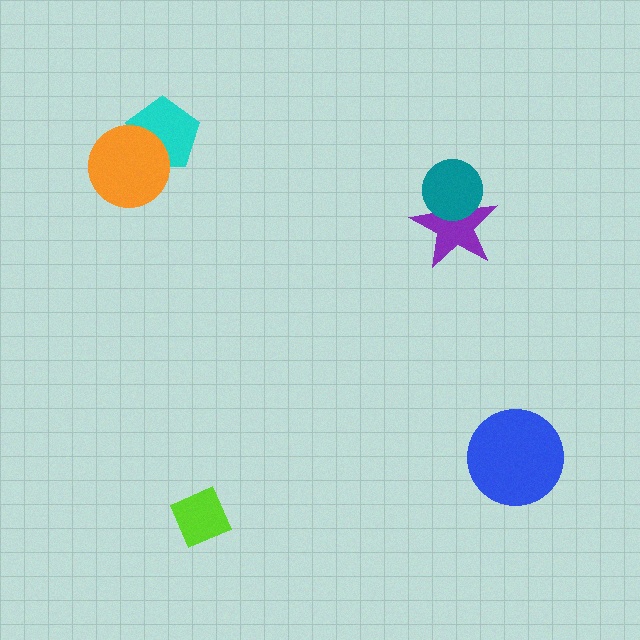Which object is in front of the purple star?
The teal circle is in front of the purple star.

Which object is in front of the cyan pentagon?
The orange circle is in front of the cyan pentagon.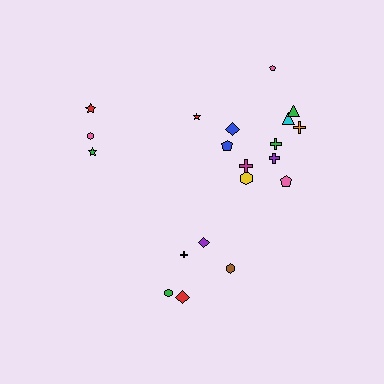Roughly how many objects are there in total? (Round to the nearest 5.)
Roughly 20 objects in total.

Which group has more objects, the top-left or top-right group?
The top-right group.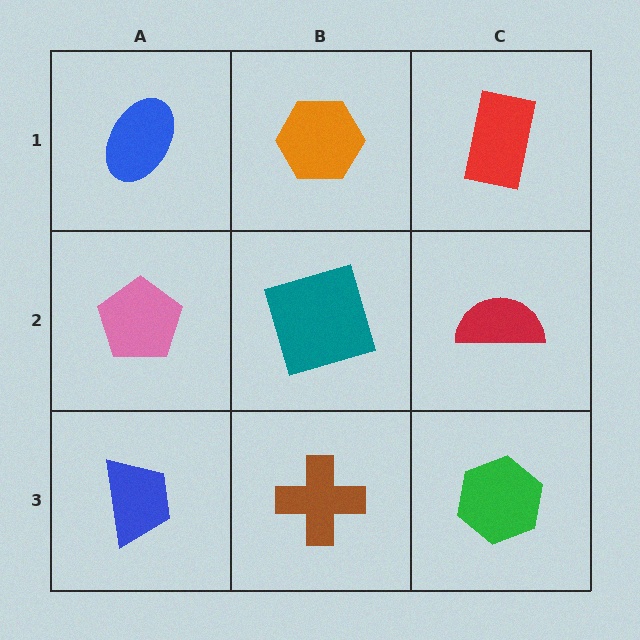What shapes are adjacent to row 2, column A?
A blue ellipse (row 1, column A), a blue trapezoid (row 3, column A), a teal square (row 2, column B).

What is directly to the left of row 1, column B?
A blue ellipse.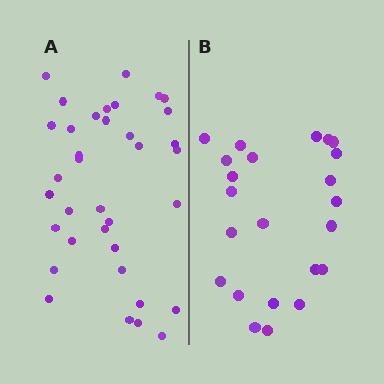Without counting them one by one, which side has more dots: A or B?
Region A (the left region) has more dots.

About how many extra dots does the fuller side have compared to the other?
Region A has approximately 15 more dots than region B.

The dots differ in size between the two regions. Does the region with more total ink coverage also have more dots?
No. Region B has more total ink coverage because its dots are larger, but region A actually contains more individual dots. Total area can be misleading — the number of items is what matters here.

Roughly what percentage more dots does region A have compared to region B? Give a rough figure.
About 55% more.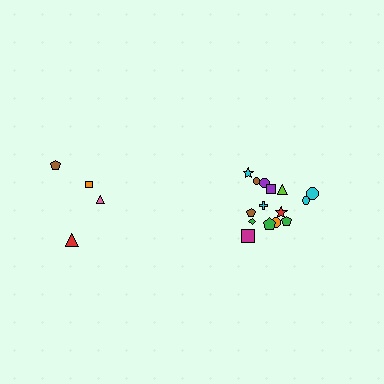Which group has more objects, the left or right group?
The right group.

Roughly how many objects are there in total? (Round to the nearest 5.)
Roughly 20 objects in total.